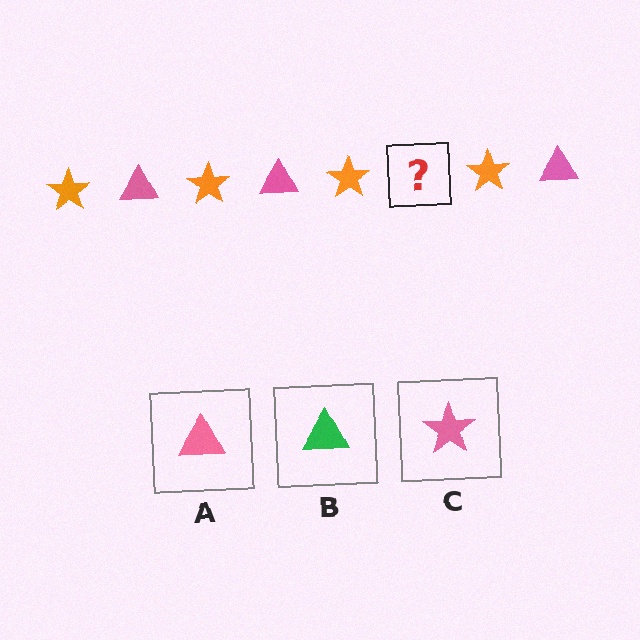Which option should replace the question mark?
Option A.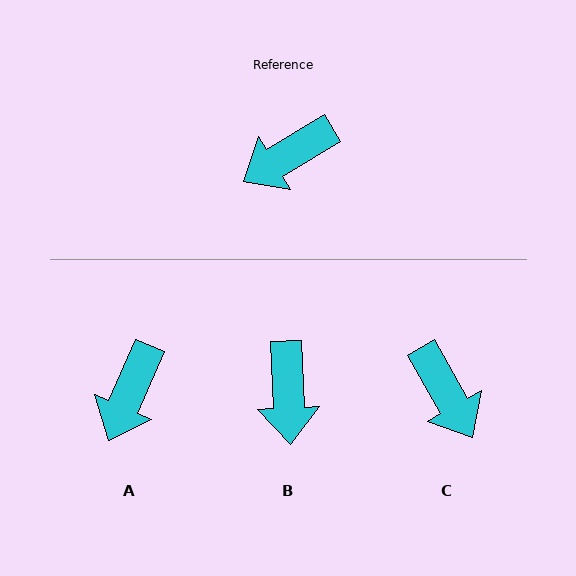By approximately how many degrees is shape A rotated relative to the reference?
Approximately 35 degrees counter-clockwise.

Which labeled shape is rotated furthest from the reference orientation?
C, about 89 degrees away.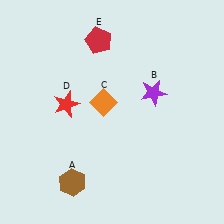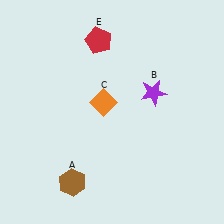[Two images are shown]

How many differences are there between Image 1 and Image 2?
There is 1 difference between the two images.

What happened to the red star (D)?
The red star (D) was removed in Image 2. It was in the top-left area of Image 1.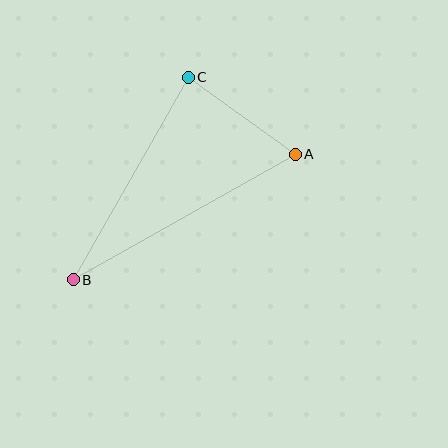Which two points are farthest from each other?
Points A and B are farthest from each other.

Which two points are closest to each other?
Points A and C are closest to each other.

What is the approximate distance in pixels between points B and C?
The distance between B and C is approximately 233 pixels.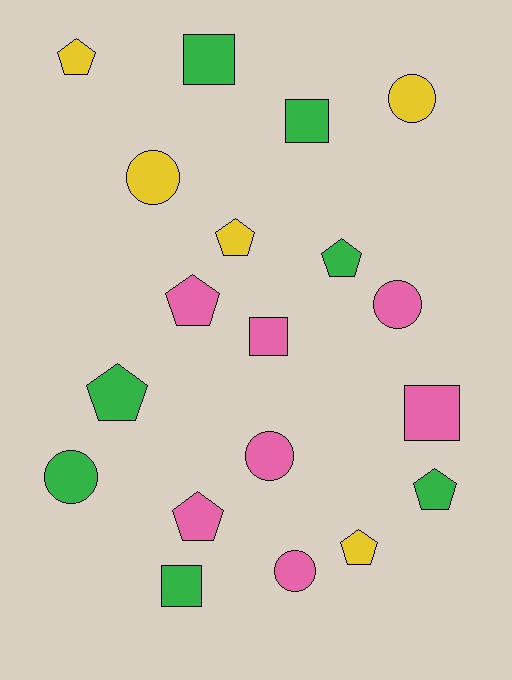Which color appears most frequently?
Green, with 7 objects.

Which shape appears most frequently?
Pentagon, with 8 objects.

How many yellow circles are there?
There are 2 yellow circles.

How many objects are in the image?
There are 19 objects.